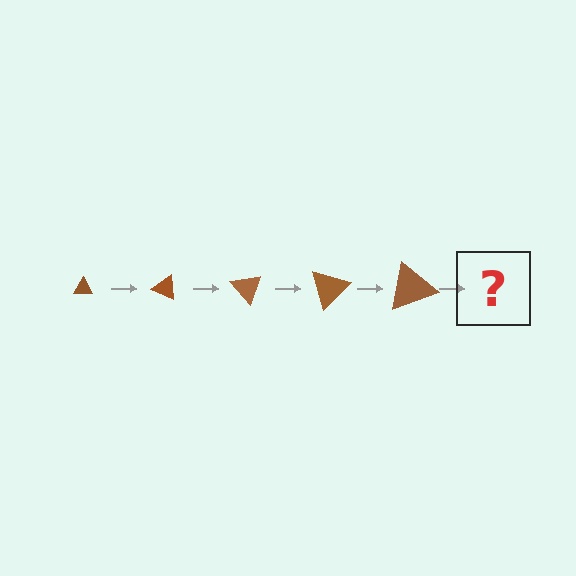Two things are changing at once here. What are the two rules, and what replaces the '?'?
The two rules are that the triangle grows larger each step and it rotates 25 degrees each step. The '?' should be a triangle, larger than the previous one and rotated 125 degrees from the start.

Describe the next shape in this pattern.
It should be a triangle, larger than the previous one and rotated 125 degrees from the start.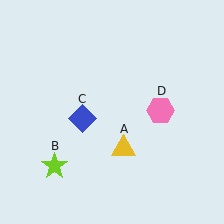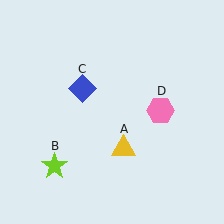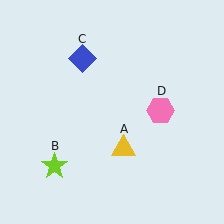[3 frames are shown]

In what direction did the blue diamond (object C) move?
The blue diamond (object C) moved up.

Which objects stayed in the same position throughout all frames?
Yellow triangle (object A) and lime star (object B) and pink hexagon (object D) remained stationary.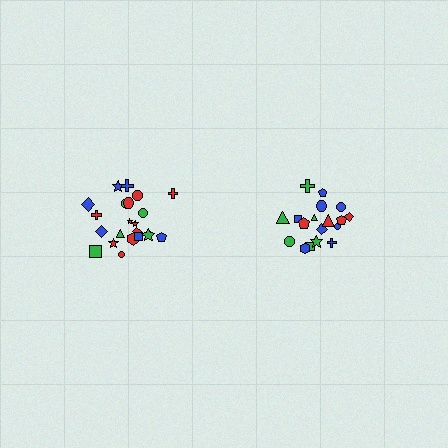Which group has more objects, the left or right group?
The left group.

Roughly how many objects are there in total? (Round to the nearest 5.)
Roughly 40 objects in total.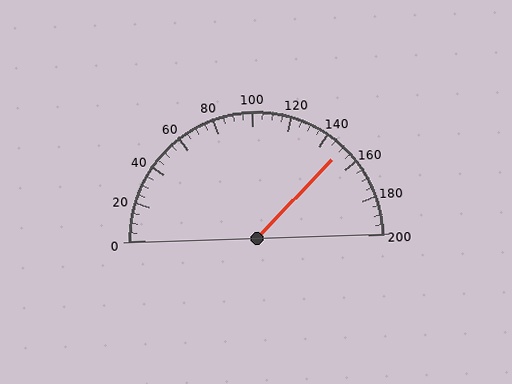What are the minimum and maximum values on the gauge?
The gauge ranges from 0 to 200.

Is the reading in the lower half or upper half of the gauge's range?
The reading is in the upper half of the range (0 to 200).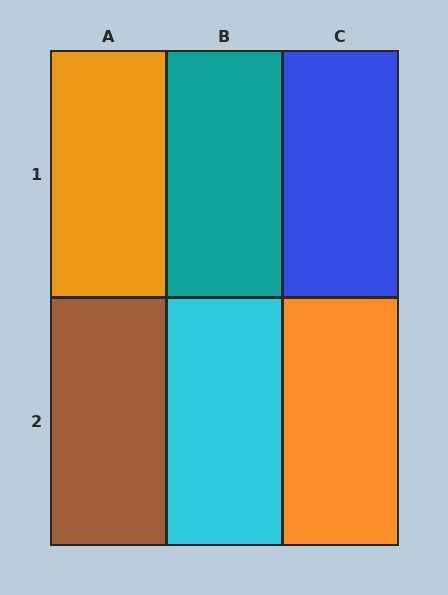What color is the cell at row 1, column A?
Orange.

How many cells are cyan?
1 cell is cyan.